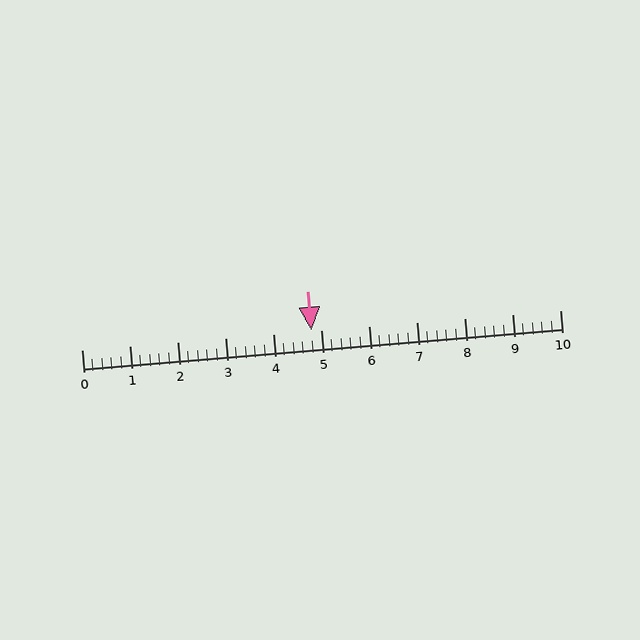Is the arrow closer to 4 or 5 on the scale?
The arrow is closer to 5.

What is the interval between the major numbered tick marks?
The major tick marks are spaced 1 units apart.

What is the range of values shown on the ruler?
The ruler shows values from 0 to 10.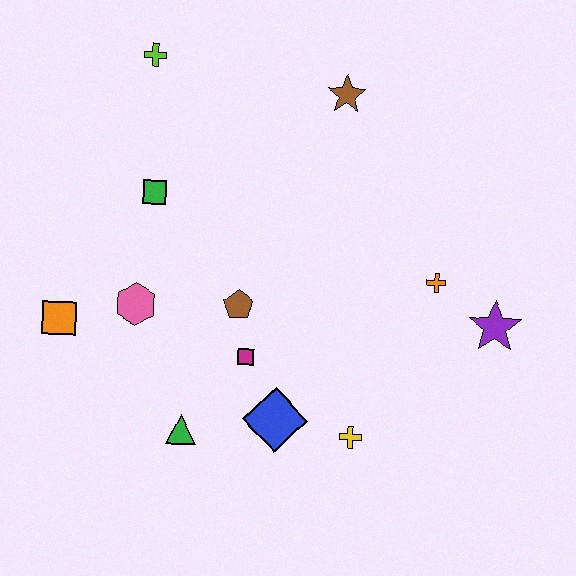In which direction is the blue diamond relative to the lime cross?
The blue diamond is below the lime cross.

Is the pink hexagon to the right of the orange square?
Yes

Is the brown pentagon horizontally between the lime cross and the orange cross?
Yes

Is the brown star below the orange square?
No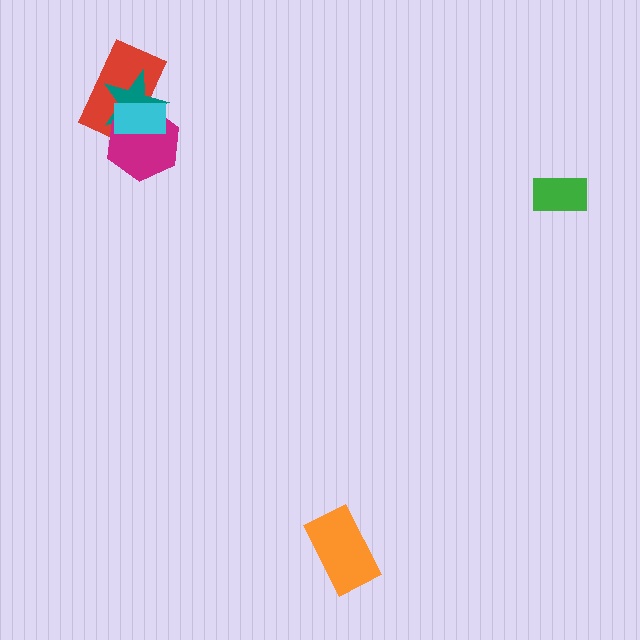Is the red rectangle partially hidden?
Yes, it is partially covered by another shape.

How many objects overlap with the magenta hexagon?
3 objects overlap with the magenta hexagon.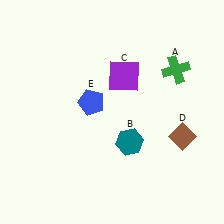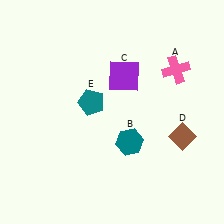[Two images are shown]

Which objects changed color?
A changed from green to pink. E changed from blue to teal.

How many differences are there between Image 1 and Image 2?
There are 2 differences between the two images.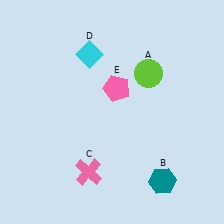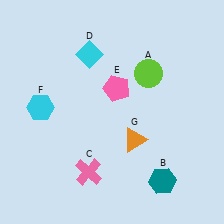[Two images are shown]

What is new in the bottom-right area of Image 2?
An orange triangle (G) was added in the bottom-right area of Image 2.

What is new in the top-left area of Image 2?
A cyan hexagon (F) was added in the top-left area of Image 2.